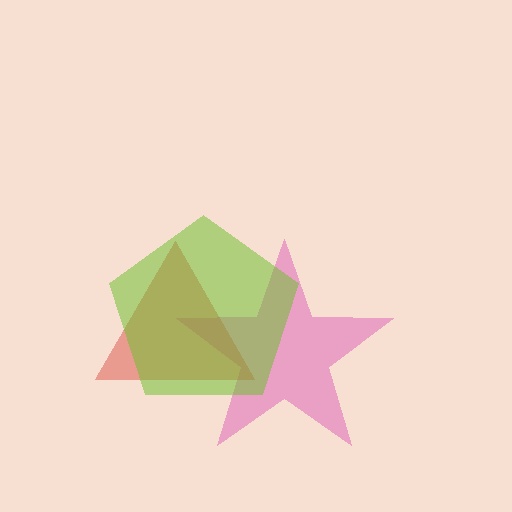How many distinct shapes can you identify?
There are 3 distinct shapes: a pink star, a red triangle, a lime pentagon.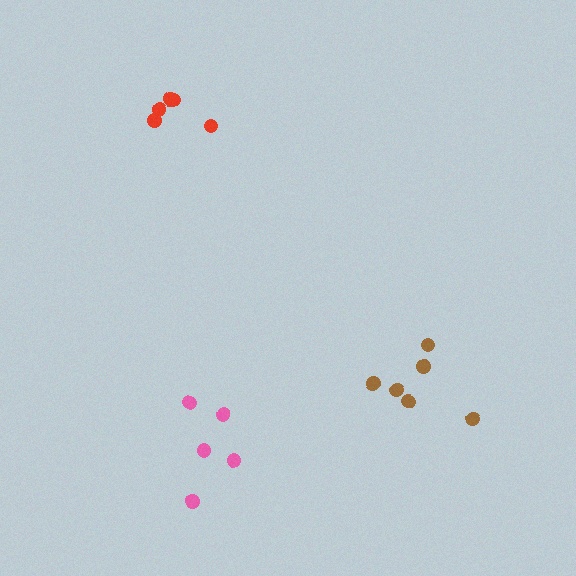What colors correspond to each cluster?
The clusters are colored: brown, pink, red.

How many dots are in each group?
Group 1: 6 dots, Group 2: 5 dots, Group 3: 5 dots (16 total).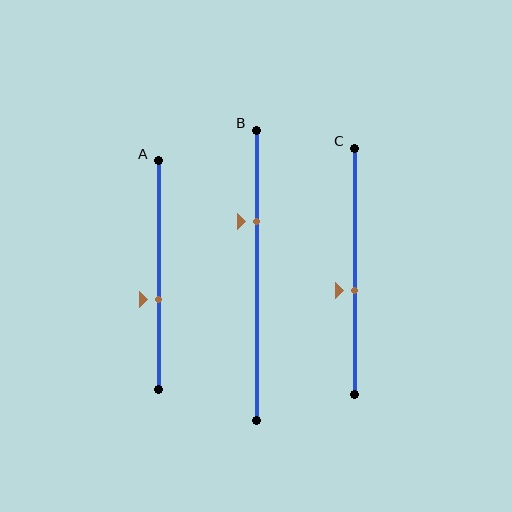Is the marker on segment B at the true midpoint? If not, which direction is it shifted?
No, the marker on segment B is shifted upward by about 19% of the segment length.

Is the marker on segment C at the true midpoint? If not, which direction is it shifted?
No, the marker on segment C is shifted downward by about 8% of the segment length.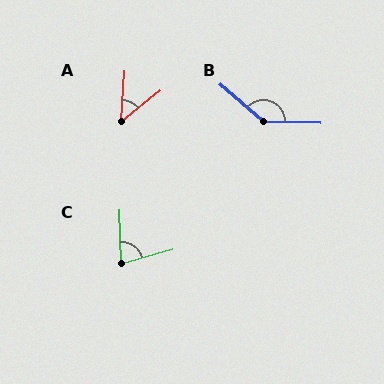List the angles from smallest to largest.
A (48°), C (75°), B (141°).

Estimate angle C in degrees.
Approximately 75 degrees.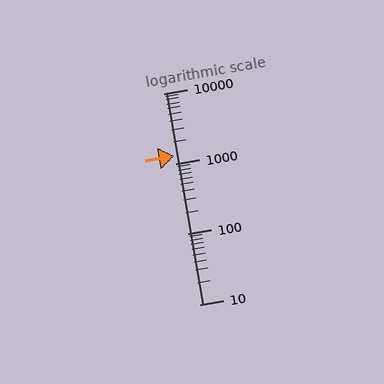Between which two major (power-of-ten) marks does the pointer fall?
The pointer is between 1000 and 10000.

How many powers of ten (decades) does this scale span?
The scale spans 3 decades, from 10 to 10000.